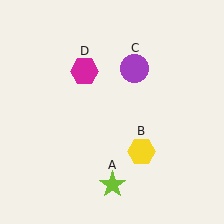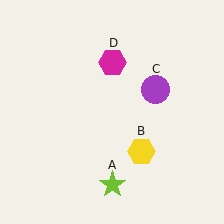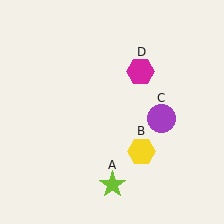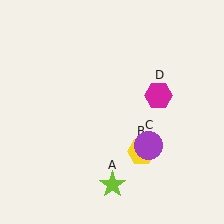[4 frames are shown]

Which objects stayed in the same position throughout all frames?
Lime star (object A) and yellow hexagon (object B) remained stationary.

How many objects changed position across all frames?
2 objects changed position: purple circle (object C), magenta hexagon (object D).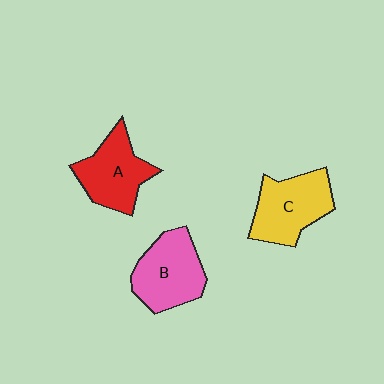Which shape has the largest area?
Shape C (yellow).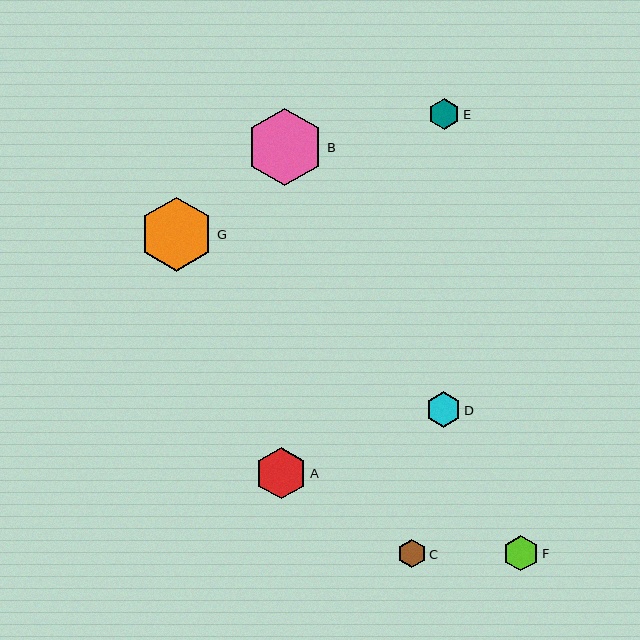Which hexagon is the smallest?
Hexagon C is the smallest with a size of approximately 28 pixels.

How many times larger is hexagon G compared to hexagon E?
Hexagon G is approximately 2.4 times the size of hexagon E.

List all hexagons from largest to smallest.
From largest to smallest: B, G, A, F, D, E, C.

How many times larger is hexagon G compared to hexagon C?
Hexagon G is approximately 2.6 times the size of hexagon C.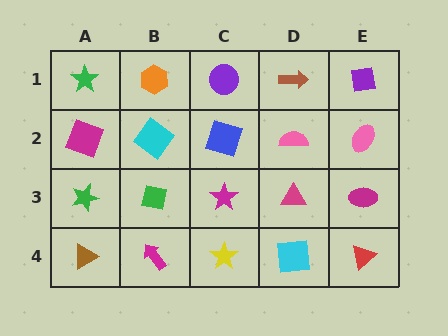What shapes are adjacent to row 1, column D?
A pink semicircle (row 2, column D), a purple circle (row 1, column C), a purple square (row 1, column E).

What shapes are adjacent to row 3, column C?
A blue square (row 2, column C), a yellow star (row 4, column C), a green square (row 3, column B), a magenta triangle (row 3, column D).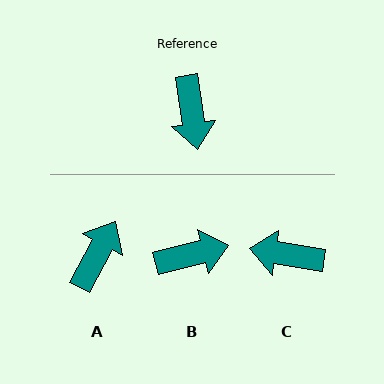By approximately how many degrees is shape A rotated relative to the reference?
Approximately 143 degrees counter-clockwise.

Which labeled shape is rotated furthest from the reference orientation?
A, about 143 degrees away.